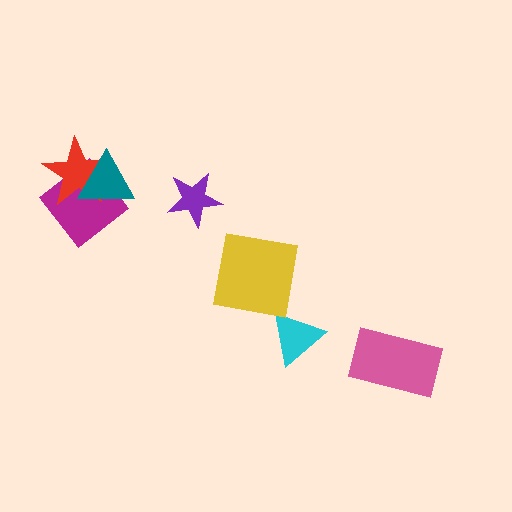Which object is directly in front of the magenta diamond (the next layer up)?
The red star is directly in front of the magenta diamond.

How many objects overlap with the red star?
2 objects overlap with the red star.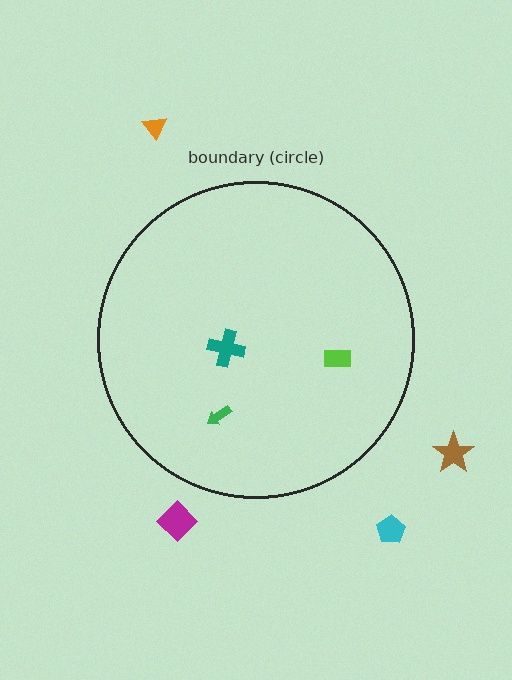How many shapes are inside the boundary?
3 inside, 4 outside.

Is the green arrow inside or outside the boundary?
Inside.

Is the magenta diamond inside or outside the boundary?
Outside.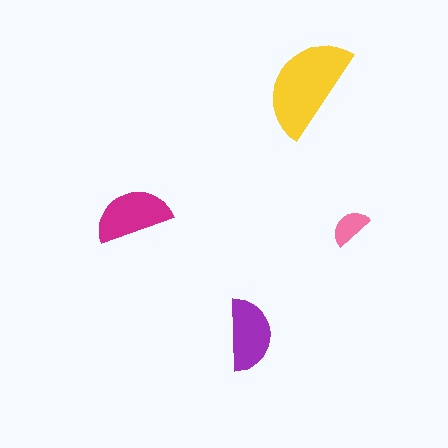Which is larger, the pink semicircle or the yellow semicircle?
The yellow one.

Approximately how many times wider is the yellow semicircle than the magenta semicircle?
About 1.5 times wider.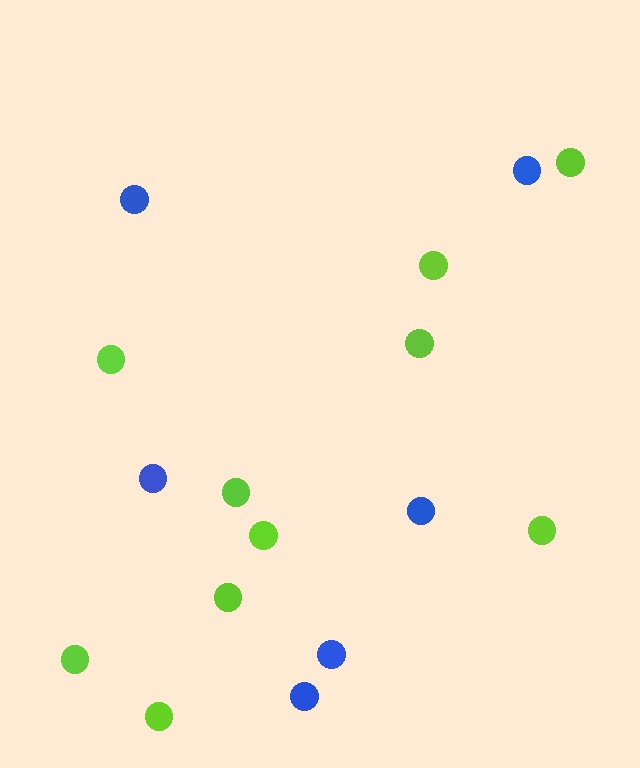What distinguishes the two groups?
There are 2 groups: one group of lime circles (10) and one group of blue circles (6).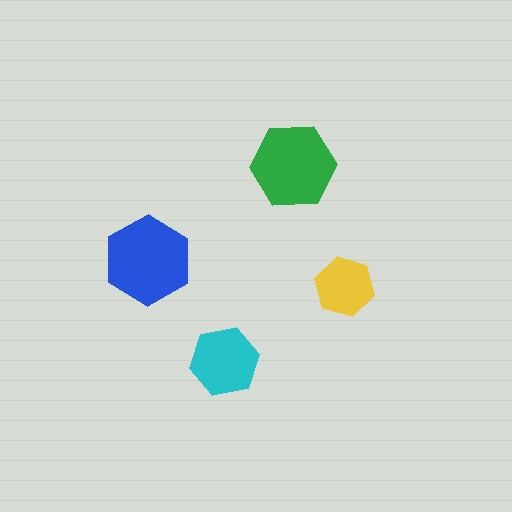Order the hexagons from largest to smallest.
the blue one, the green one, the cyan one, the yellow one.